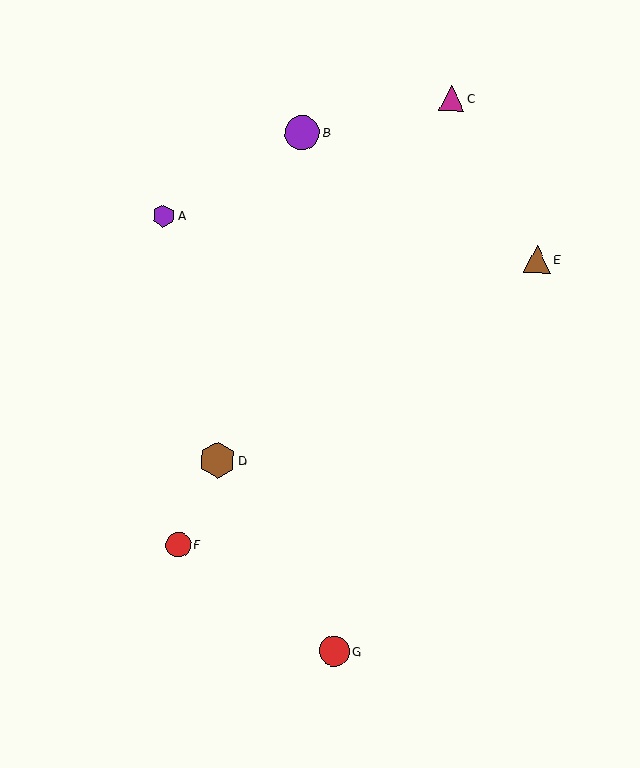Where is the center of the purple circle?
The center of the purple circle is at (302, 133).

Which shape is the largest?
The brown hexagon (labeled D) is the largest.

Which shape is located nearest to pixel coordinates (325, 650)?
The red circle (labeled G) at (334, 652) is nearest to that location.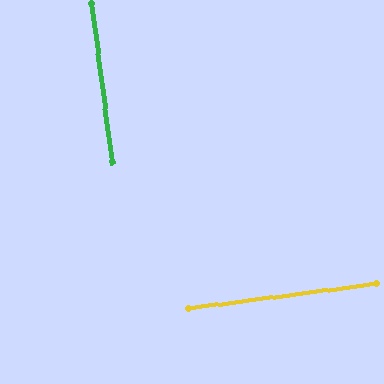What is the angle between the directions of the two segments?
Approximately 90 degrees.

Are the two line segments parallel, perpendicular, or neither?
Perpendicular — they meet at approximately 90°.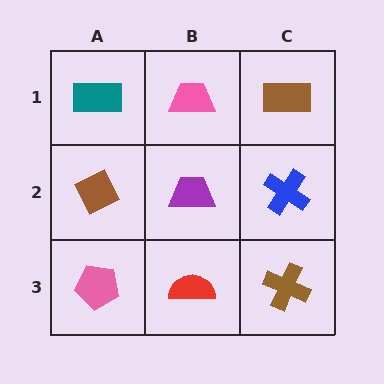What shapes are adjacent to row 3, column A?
A brown diamond (row 2, column A), a red semicircle (row 3, column B).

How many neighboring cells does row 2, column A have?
3.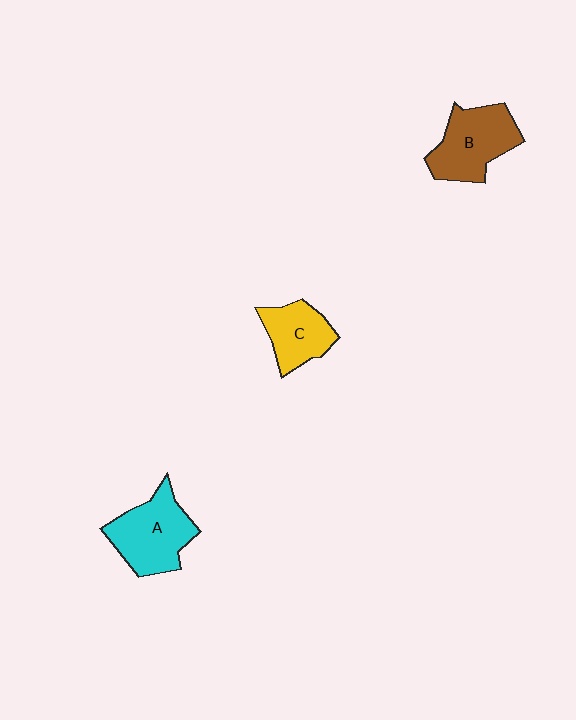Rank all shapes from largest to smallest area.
From largest to smallest: A (cyan), B (brown), C (yellow).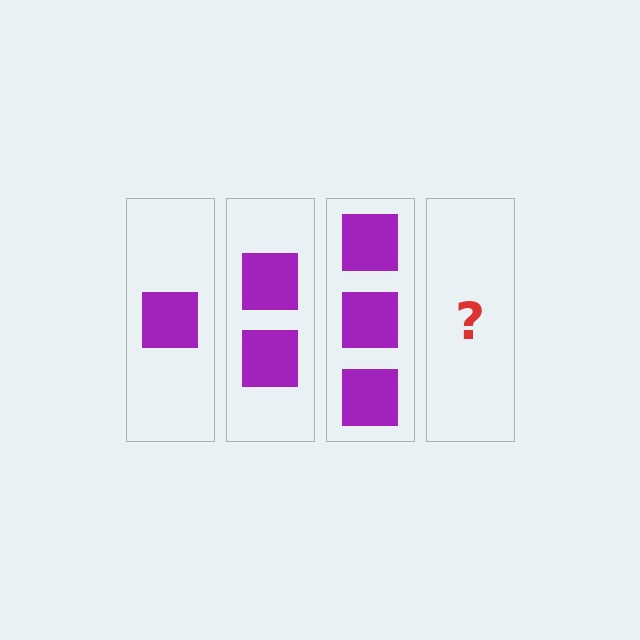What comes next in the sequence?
The next element should be 4 squares.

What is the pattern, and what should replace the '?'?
The pattern is that each step adds one more square. The '?' should be 4 squares.